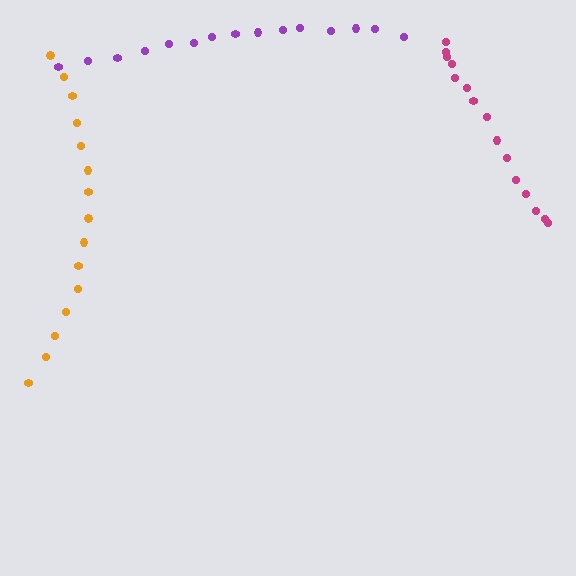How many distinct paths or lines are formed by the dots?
There are 3 distinct paths.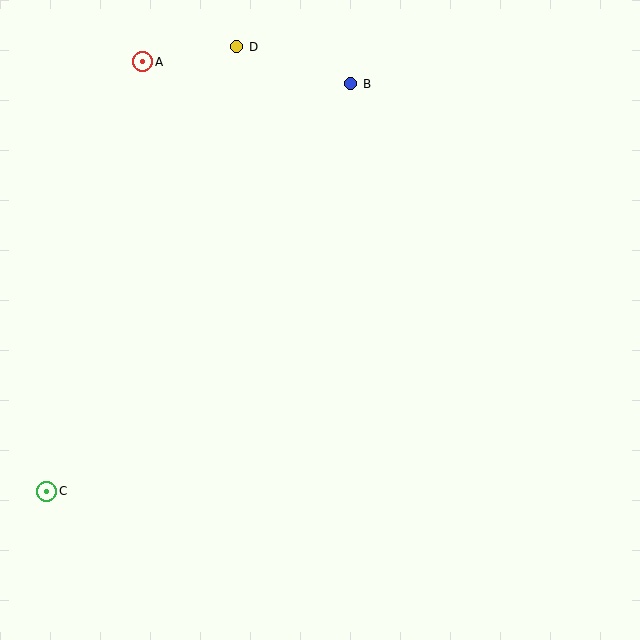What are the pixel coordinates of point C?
Point C is at (47, 491).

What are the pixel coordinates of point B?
Point B is at (351, 84).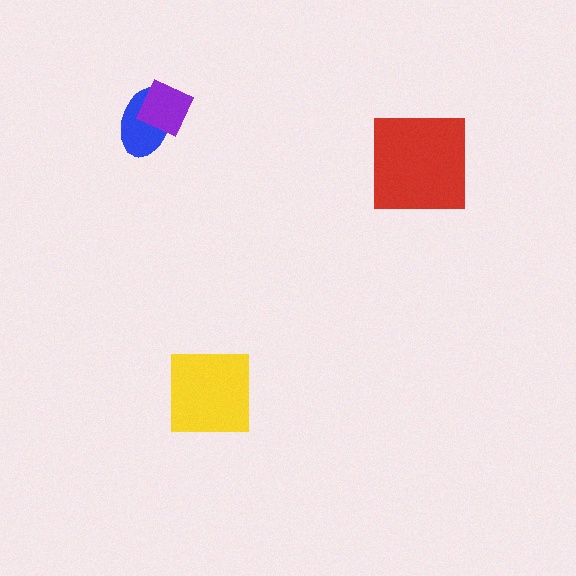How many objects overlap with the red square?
0 objects overlap with the red square.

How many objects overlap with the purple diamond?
1 object overlaps with the purple diamond.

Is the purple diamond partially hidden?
No, no other shape covers it.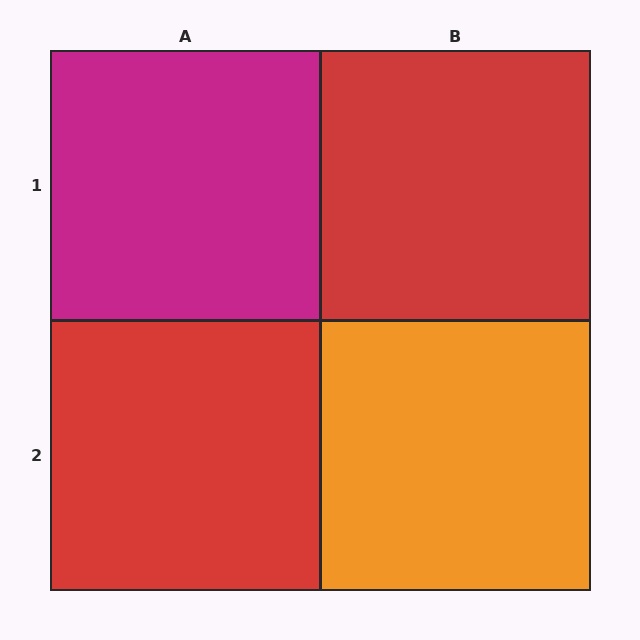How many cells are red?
2 cells are red.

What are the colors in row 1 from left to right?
Magenta, red.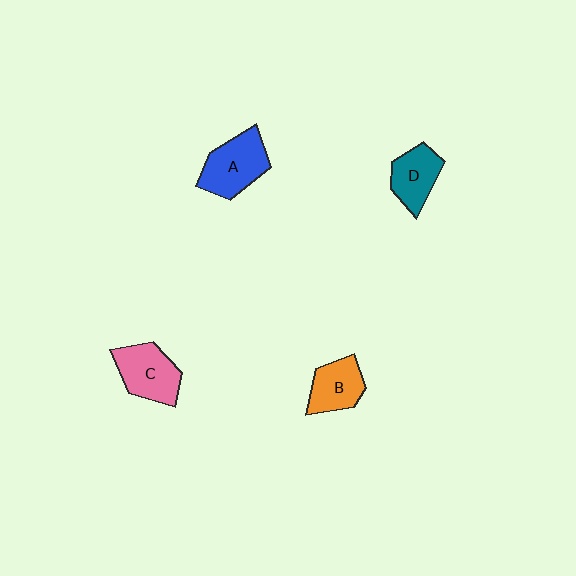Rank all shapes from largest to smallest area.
From largest to smallest: A (blue), C (pink), D (teal), B (orange).